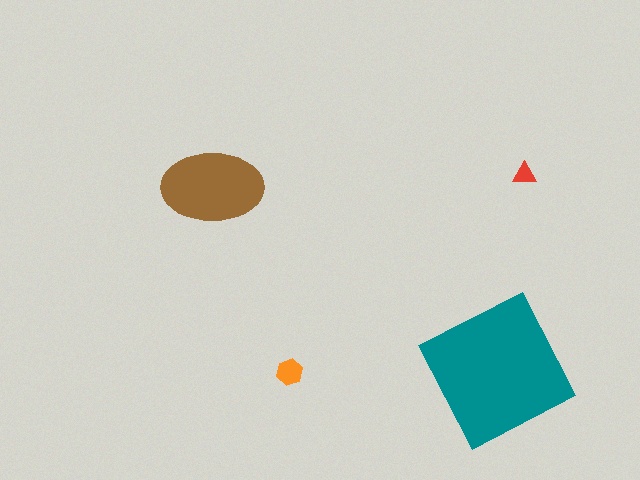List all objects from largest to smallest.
The teal square, the brown ellipse, the orange hexagon, the red triangle.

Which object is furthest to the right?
The red triangle is rightmost.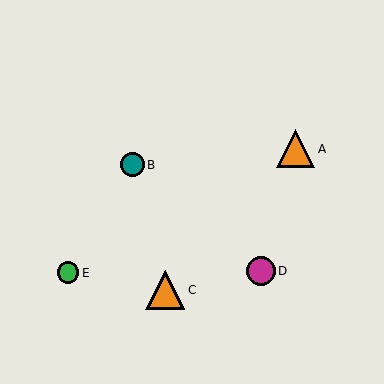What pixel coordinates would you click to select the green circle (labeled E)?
Click at (68, 273) to select the green circle E.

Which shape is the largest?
The orange triangle (labeled C) is the largest.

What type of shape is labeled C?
Shape C is an orange triangle.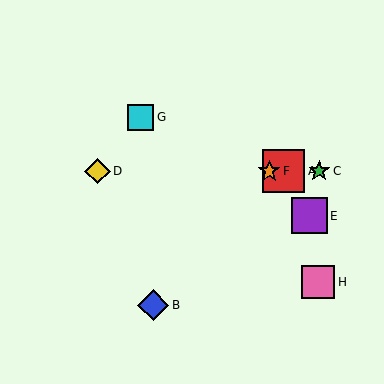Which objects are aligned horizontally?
Objects A, C, D, F are aligned horizontally.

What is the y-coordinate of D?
Object D is at y≈171.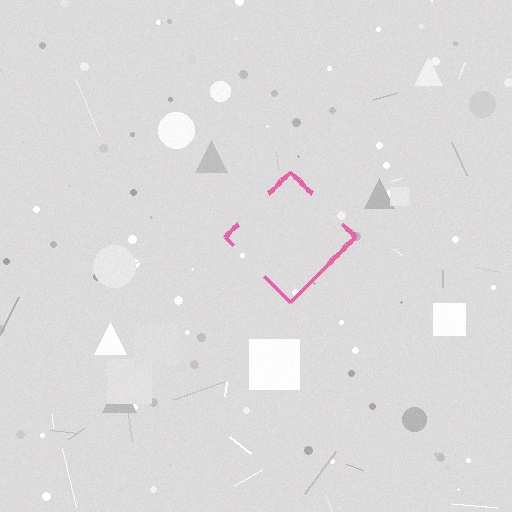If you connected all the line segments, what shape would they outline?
They would outline a diamond.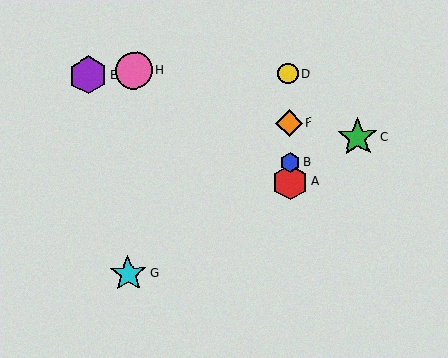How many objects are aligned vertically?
4 objects (A, B, D, F) are aligned vertically.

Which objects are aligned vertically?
Objects A, B, D, F are aligned vertically.